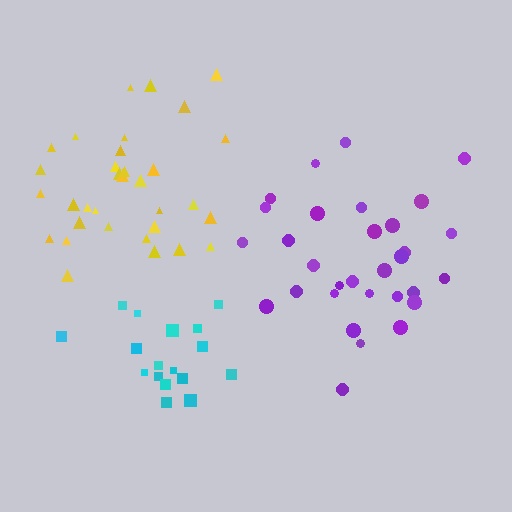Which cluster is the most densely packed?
Cyan.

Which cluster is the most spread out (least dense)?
Purple.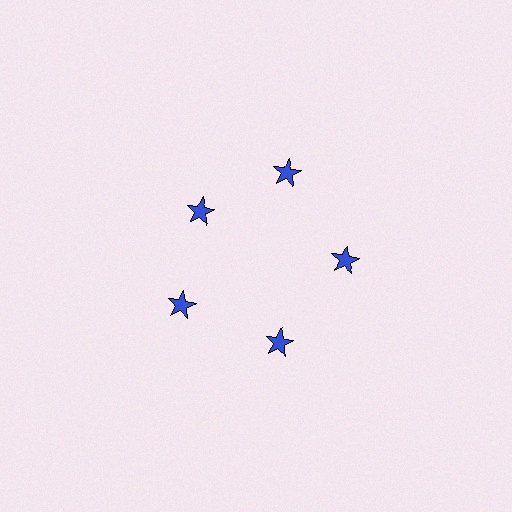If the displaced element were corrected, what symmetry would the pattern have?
It would have 5-fold rotational symmetry — the pattern would map onto itself every 72 degrees.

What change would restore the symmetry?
The symmetry would be restored by moving it outward, back onto the ring so that all 5 stars sit at equal angles and equal distance from the center.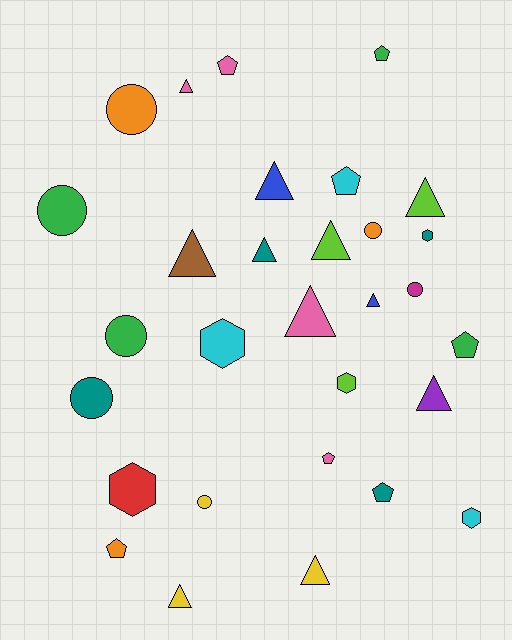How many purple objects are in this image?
There is 1 purple object.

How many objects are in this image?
There are 30 objects.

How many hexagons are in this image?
There are 5 hexagons.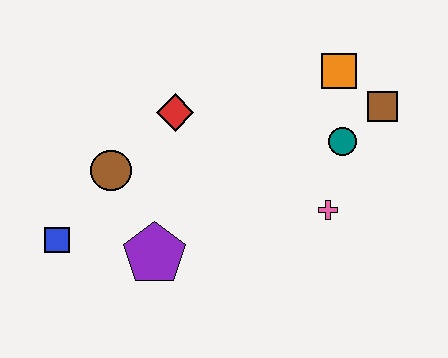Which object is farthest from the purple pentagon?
The brown square is farthest from the purple pentagon.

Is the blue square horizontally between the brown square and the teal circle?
No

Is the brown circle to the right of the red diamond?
No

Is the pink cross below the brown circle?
Yes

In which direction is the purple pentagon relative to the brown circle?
The purple pentagon is below the brown circle.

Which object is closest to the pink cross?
The teal circle is closest to the pink cross.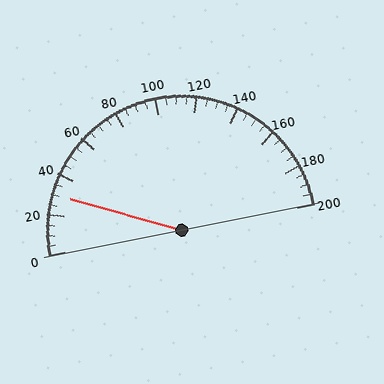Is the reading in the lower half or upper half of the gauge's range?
The reading is in the lower half of the range (0 to 200).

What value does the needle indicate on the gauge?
The needle indicates approximately 30.